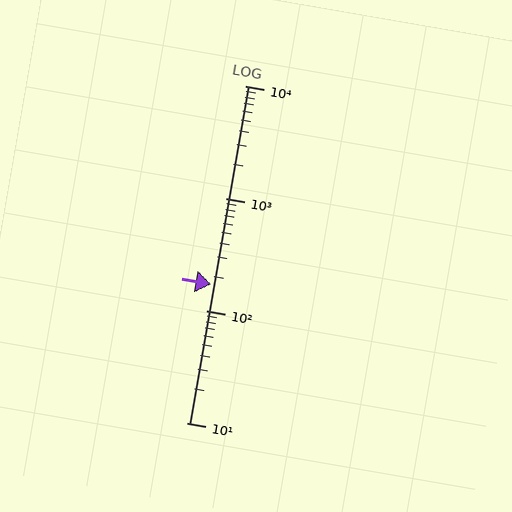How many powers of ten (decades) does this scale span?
The scale spans 3 decades, from 10 to 10000.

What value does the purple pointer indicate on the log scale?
The pointer indicates approximately 170.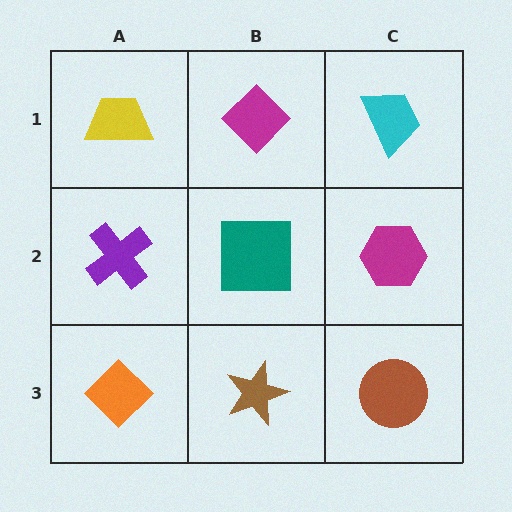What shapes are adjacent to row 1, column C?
A magenta hexagon (row 2, column C), a magenta diamond (row 1, column B).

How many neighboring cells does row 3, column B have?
3.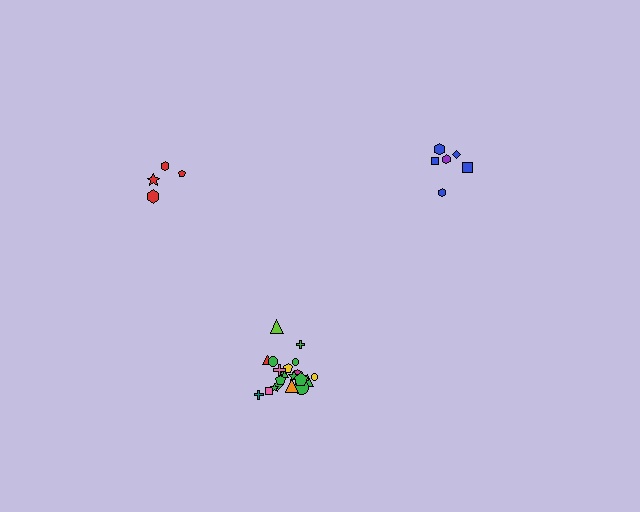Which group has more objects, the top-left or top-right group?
The top-right group.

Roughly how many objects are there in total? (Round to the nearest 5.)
Roughly 30 objects in total.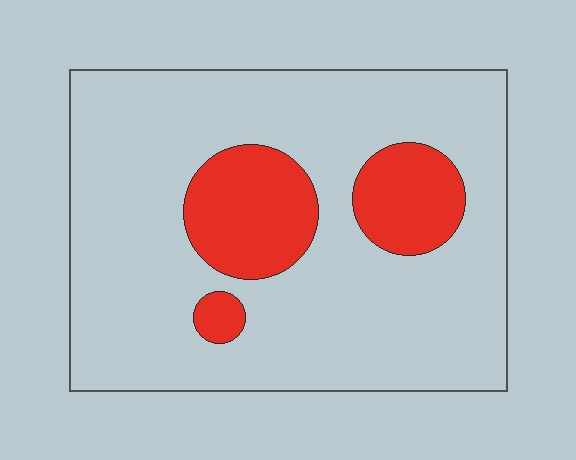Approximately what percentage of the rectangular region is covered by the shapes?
Approximately 20%.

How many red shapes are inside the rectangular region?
3.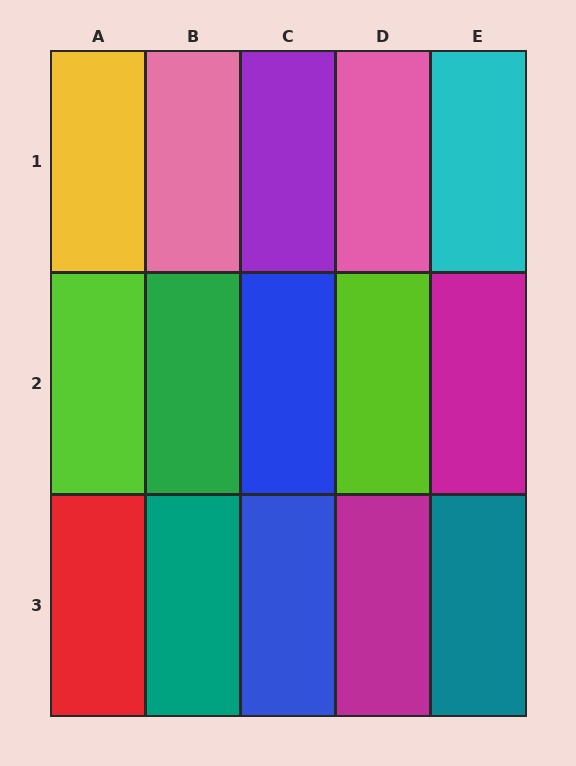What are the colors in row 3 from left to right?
Red, teal, blue, magenta, teal.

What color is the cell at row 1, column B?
Pink.